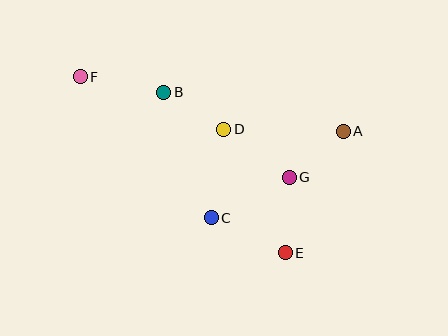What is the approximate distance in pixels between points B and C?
The distance between B and C is approximately 134 pixels.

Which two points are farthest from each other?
Points E and F are farthest from each other.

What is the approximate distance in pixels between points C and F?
The distance between C and F is approximately 192 pixels.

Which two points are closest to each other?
Points B and D are closest to each other.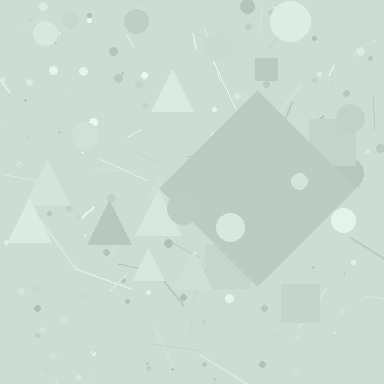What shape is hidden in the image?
A diamond is hidden in the image.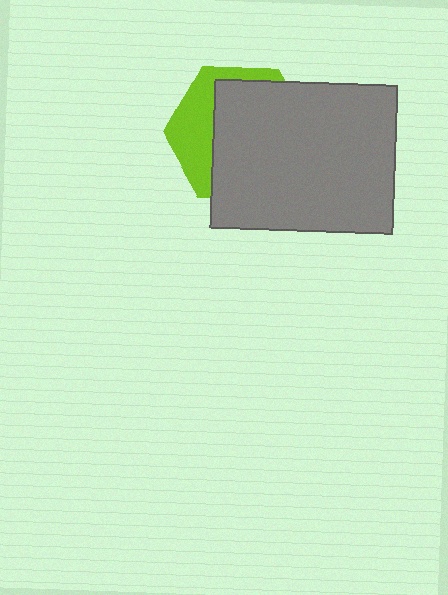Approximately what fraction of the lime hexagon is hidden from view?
Roughly 67% of the lime hexagon is hidden behind the gray rectangle.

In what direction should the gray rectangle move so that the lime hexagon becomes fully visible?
The gray rectangle should move right. That is the shortest direction to clear the overlap and leave the lime hexagon fully visible.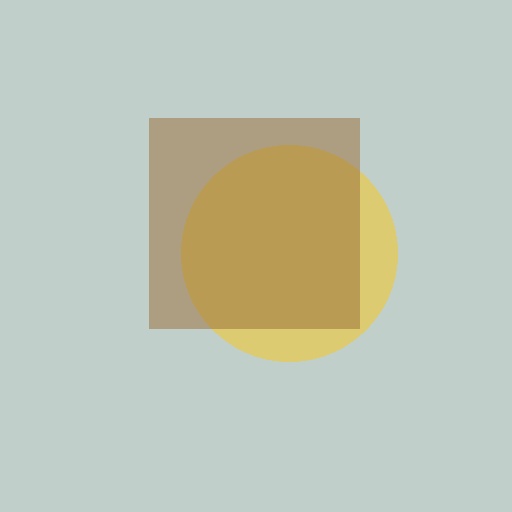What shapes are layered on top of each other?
The layered shapes are: a yellow circle, a brown square.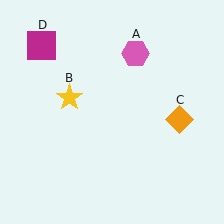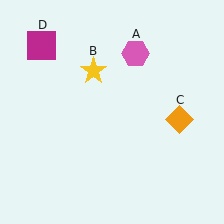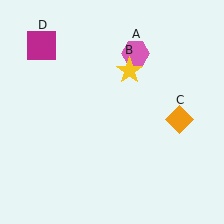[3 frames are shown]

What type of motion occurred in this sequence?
The yellow star (object B) rotated clockwise around the center of the scene.